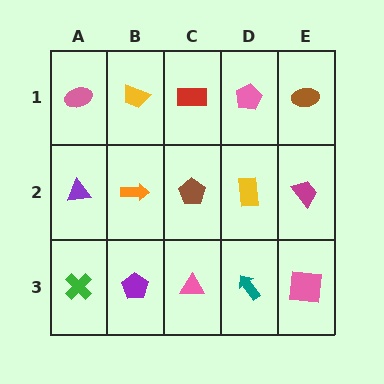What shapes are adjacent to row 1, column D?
A yellow rectangle (row 2, column D), a red rectangle (row 1, column C), a brown ellipse (row 1, column E).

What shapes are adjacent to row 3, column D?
A yellow rectangle (row 2, column D), a pink triangle (row 3, column C), a pink square (row 3, column E).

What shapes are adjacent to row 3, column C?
A brown pentagon (row 2, column C), a purple pentagon (row 3, column B), a teal arrow (row 3, column D).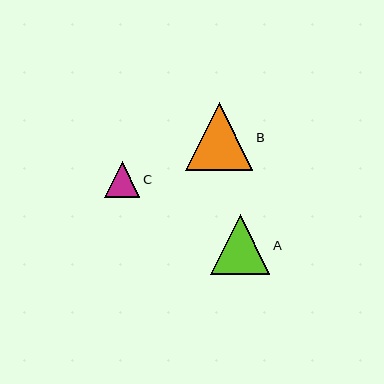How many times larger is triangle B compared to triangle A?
Triangle B is approximately 1.1 times the size of triangle A.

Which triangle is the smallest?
Triangle C is the smallest with a size of approximately 36 pixels.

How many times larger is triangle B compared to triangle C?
Triangle B is approximately 1.9 times the size of triangle C.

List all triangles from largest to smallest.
From largest to smallest: B, A, C.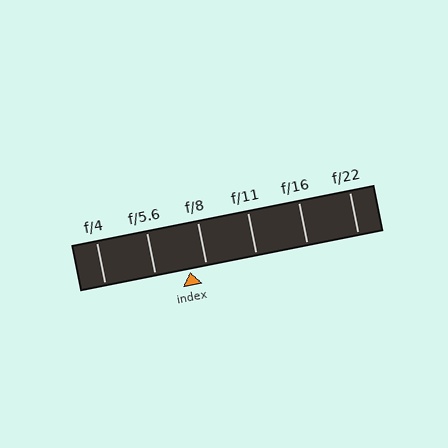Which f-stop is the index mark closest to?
The index mark is closest to f/8.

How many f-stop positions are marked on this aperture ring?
There are 6 f-stop positions marked.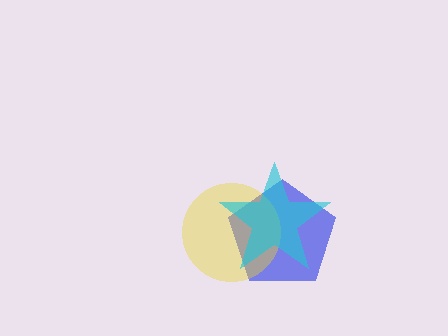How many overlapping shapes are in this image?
There are 3 overlapping shapes in the image.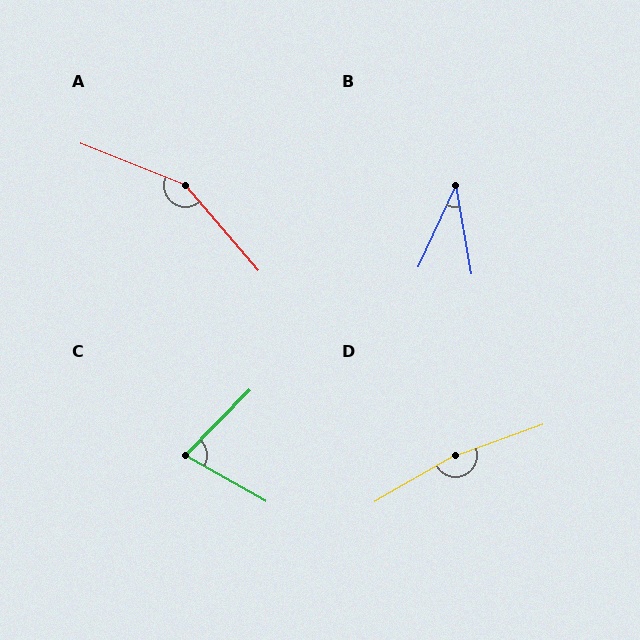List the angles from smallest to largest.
B (34°), C (75°), A (152°), D (170°).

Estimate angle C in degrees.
Approximately 75 degrees.